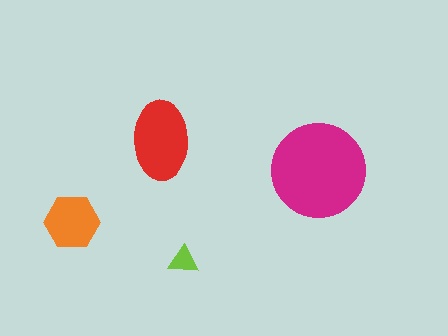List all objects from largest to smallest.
The magenta circle, the red ellipse, the orange hexagon, the lime triangle.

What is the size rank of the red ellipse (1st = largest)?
2nd.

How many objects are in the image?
There are 4 objects in the image.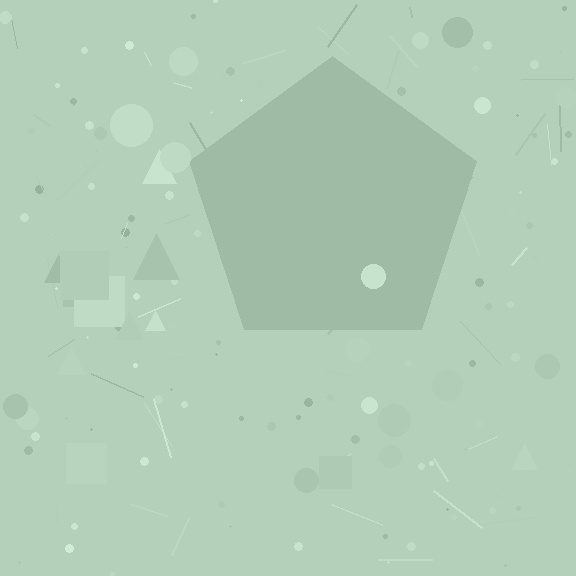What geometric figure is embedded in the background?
A pentagon is embedded in the background.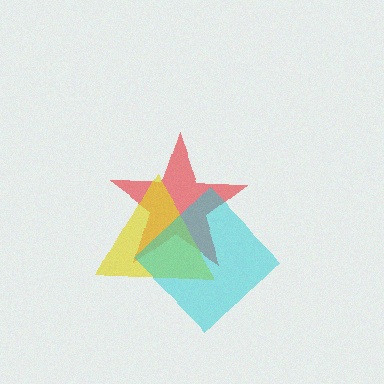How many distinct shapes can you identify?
There are 3 distinct shapes: a red star, a yellow triangle, a cyan diamond.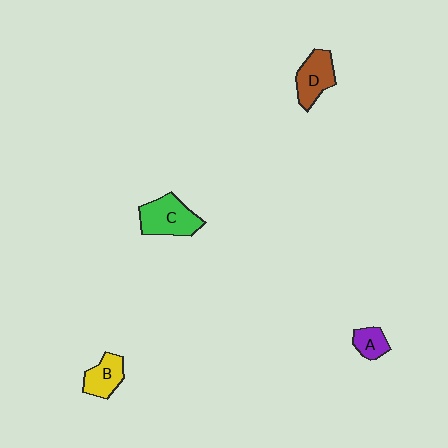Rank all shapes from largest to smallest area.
From largest to smallest: C (green), D (brown), B (yellow), A (purple).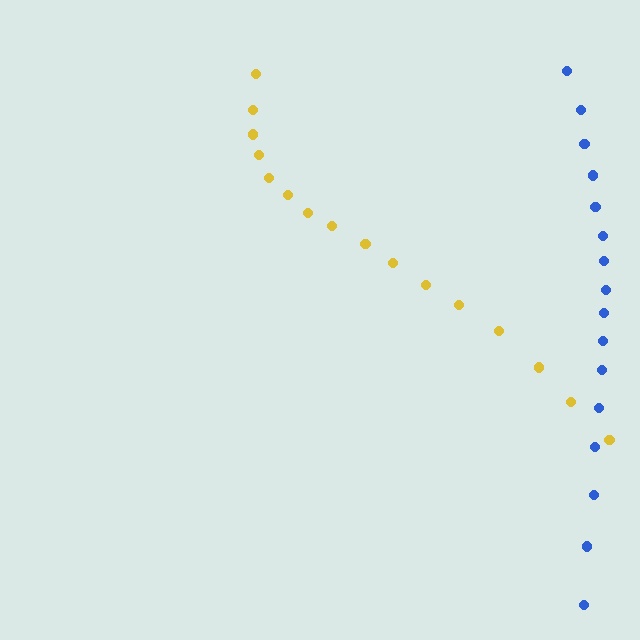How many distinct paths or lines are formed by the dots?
There are 2 distinct paths.